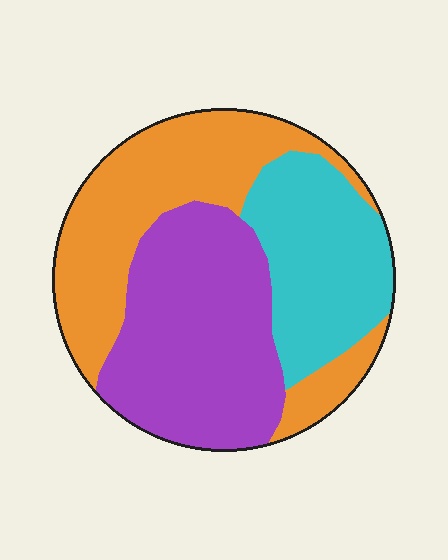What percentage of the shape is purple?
Purple takes up about three eighths (3/8) of the shape.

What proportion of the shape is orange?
Orange takes up about three eighths (3/8) of the shape.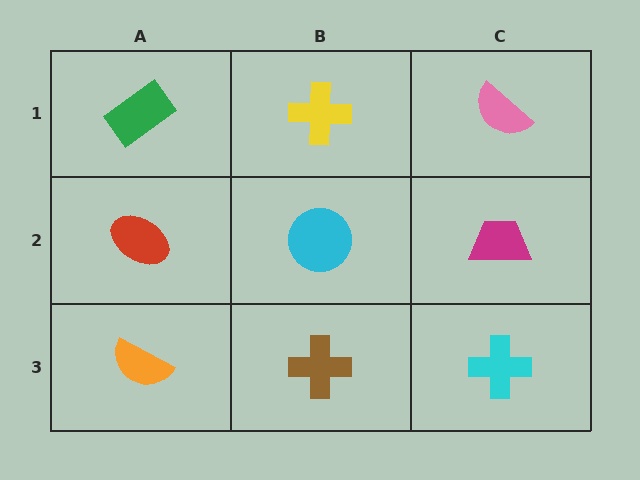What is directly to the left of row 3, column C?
A brown cross.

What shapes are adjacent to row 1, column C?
A magenta trapezoid (row 2, column C), a yellow cross (row 1, column B).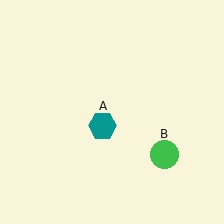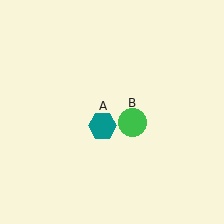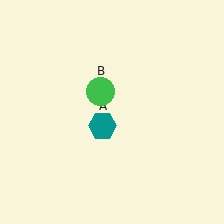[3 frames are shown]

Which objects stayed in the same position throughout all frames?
Teal hexagon (object A) remained stationary.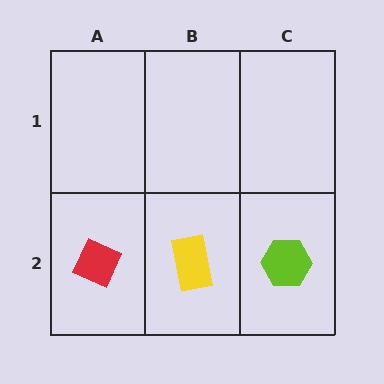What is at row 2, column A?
A red diamond.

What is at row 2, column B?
A yellow rectangle.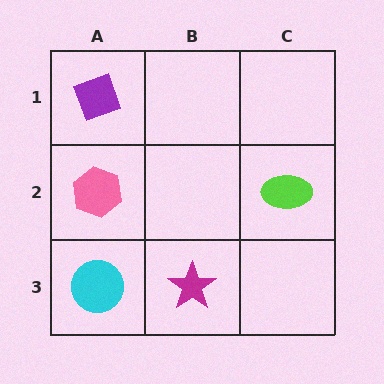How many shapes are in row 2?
2 shapes.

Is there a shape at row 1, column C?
No, that cell is empty.